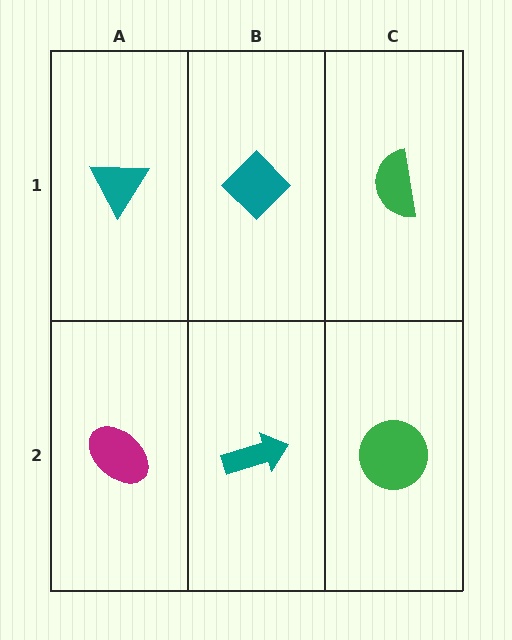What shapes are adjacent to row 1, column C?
A green circle (row 2, column C), a teal diamond (row 1, column B).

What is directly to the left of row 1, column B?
A teal triangle.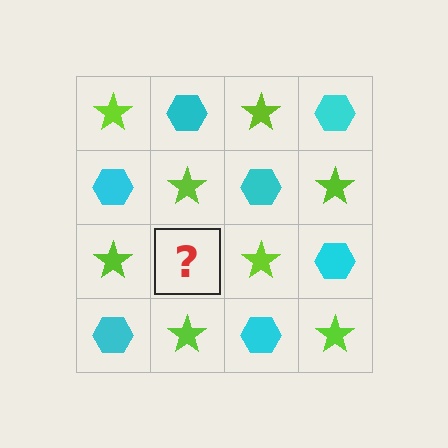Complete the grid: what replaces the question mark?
The question mark should be replaced with a cyan hexagon.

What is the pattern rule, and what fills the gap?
The rule is that it alternates lime star and cyan hexagon in a checkerboard pattern. The gap should be filled with a cyan hexagon.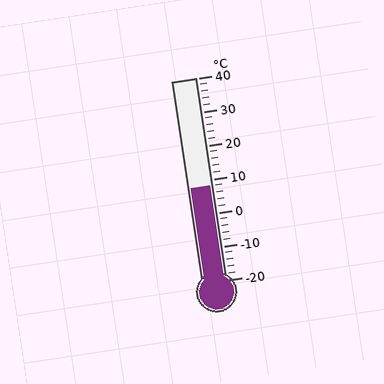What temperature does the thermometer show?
The thermometer shows approximately 8°C.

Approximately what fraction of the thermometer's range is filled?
The thermometer is filled to approximately 45% of its range.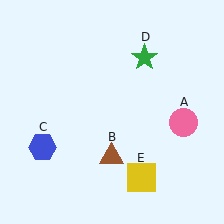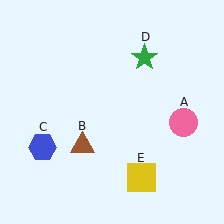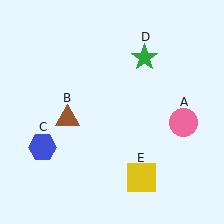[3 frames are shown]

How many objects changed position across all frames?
1 object changed position: brown triangle (object B).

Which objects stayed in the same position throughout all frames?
Pink circle (object A) and blue hexagon (object C) and green star (object D) and yellow square (object E) remained stationary.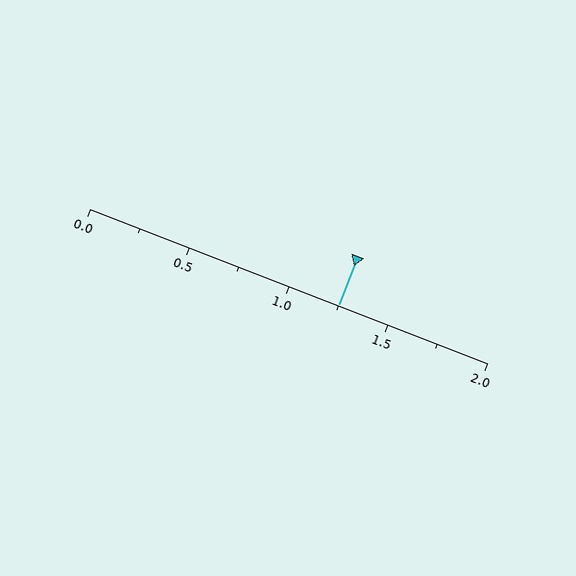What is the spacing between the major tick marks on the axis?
The major ticks are spaced 0.5 apart.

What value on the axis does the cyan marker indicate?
The marker indicates approximately 1.25.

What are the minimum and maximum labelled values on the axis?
The axis runs from 0.0 to 2.0.